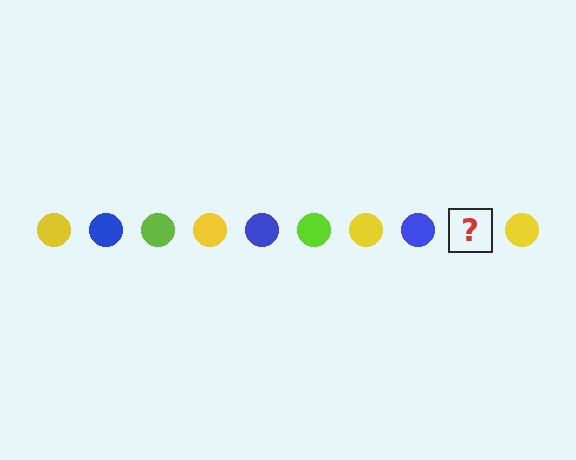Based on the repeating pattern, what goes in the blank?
The blank should be a lime circle.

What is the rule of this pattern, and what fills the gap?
The rule is that the pattern cycles through yellow, blue, lime circles. The gap should be filled with a lime circle.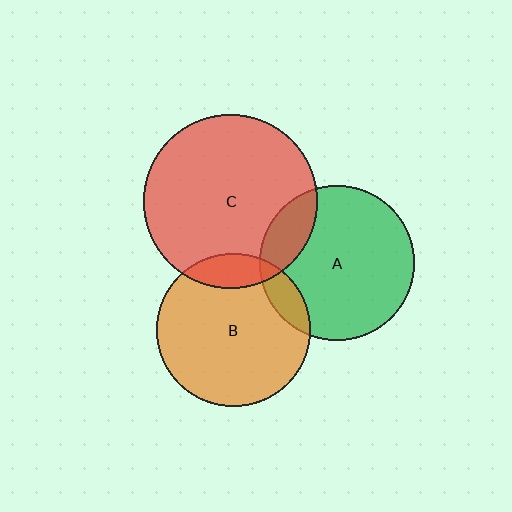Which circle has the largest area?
Circle C (red).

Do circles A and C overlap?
Yes.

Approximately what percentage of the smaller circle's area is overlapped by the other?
Approximately 15%.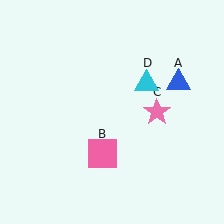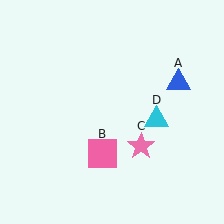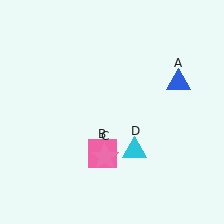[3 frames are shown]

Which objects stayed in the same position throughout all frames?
Blue triangle (object A) and pink square (object B) remained stationary.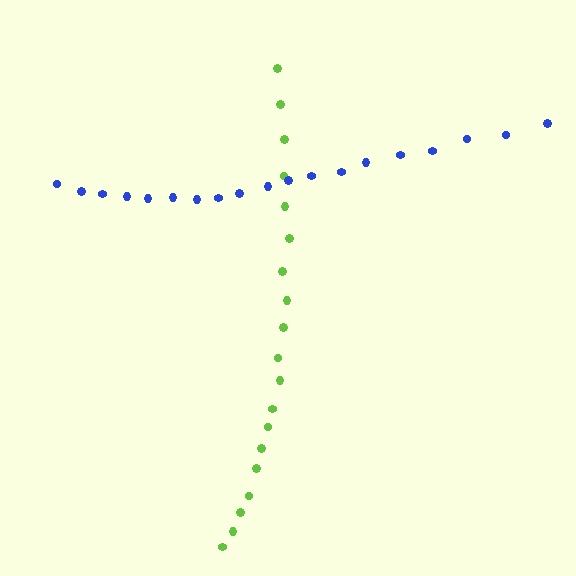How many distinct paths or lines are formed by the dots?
There are 2 distinct paths.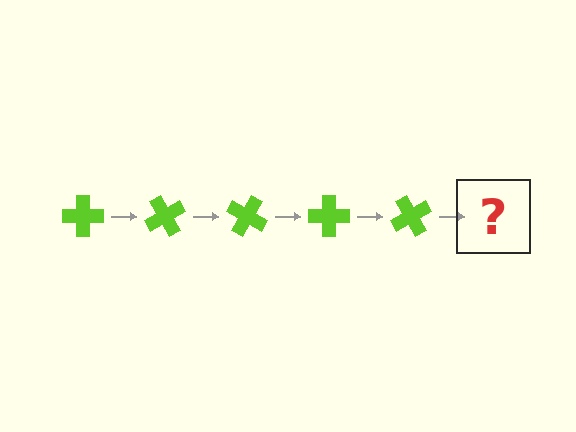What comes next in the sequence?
The next element should be a lime cross rotated 300 degrees.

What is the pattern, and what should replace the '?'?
The pattern is that the cross rotates 60 degrees each step. The '?' should be a lime cross rotated 300 degrees.